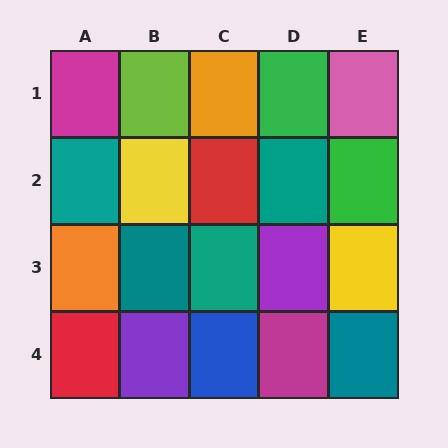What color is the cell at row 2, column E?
Green.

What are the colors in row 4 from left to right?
Red, purple, blue, magenta, teal.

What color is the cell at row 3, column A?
Orange.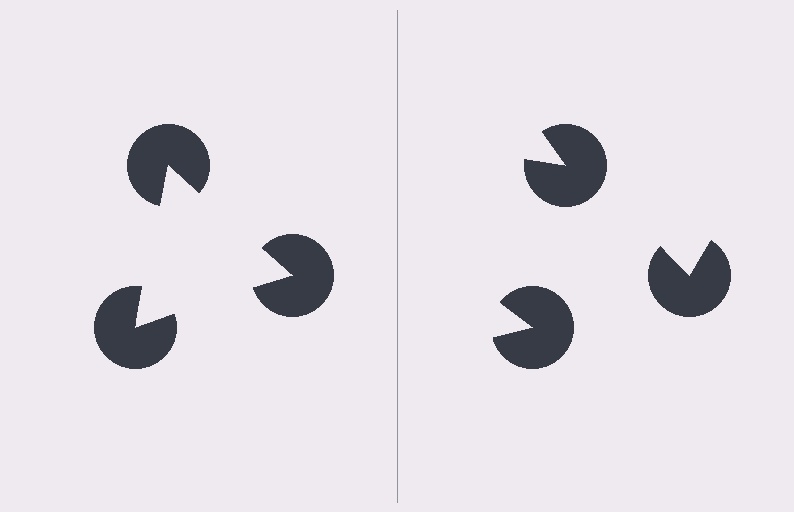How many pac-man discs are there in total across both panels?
6 — 3 on each side.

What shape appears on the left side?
An illusory triangle.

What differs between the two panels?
The pac-man discs are positioned identically on both sides; only the wedge orientations differ. On the left they align to a triangle; on the right they are misaligned.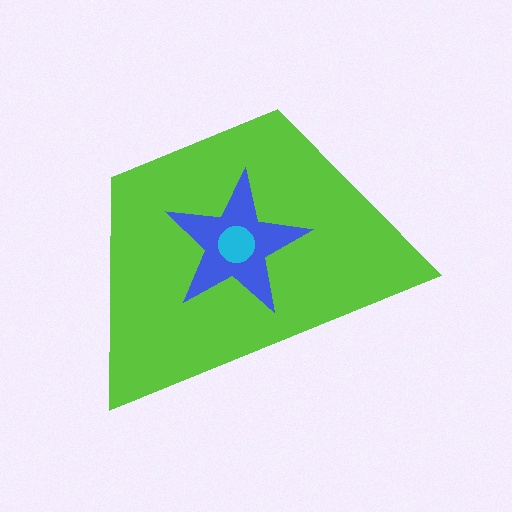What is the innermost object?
The cyan circle.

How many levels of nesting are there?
3.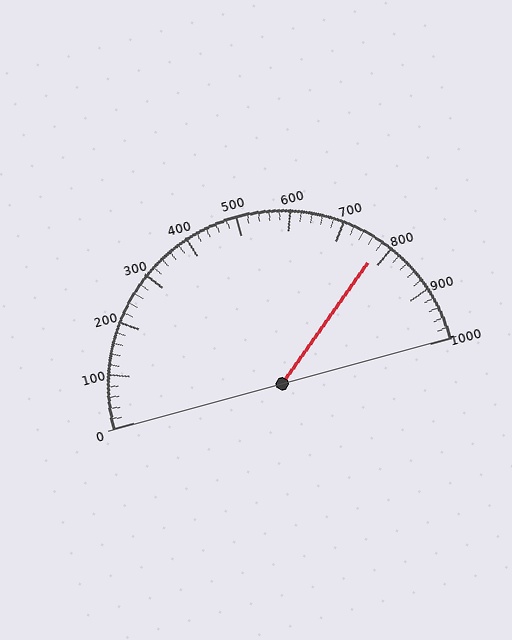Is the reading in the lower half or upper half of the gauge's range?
The reading is in the upper half of the range (0 to 1000).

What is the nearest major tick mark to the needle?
The nearest major tick mark is 800.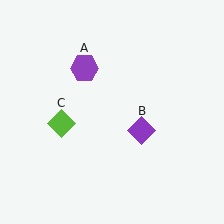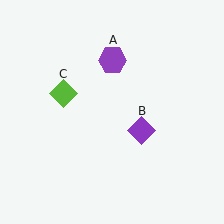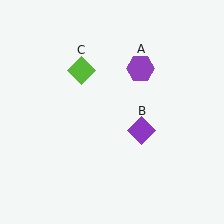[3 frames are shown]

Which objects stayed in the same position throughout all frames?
Purple diamond (object B) remained stationary.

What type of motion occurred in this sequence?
The purple hexagon (object A), lime diamond (object C) rotated clockwise around the center of the scene.